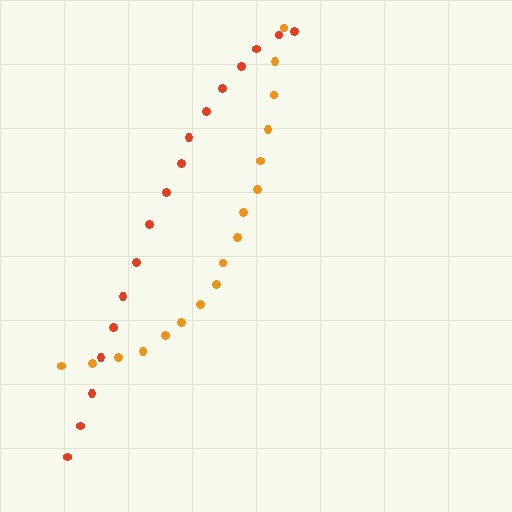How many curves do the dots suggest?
There are 2 distinct paths.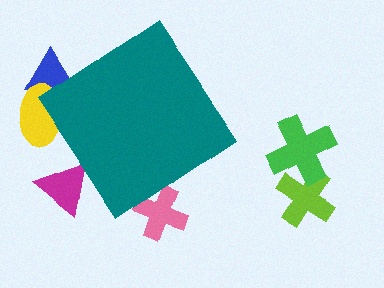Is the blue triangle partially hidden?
Yes, the blue triangle is partially hidden behind the teal diamond.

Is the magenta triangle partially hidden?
Yes, the magenta triangle is partially hidden behind the teal diamond.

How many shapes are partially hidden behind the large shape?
4 shapes are partially hidden.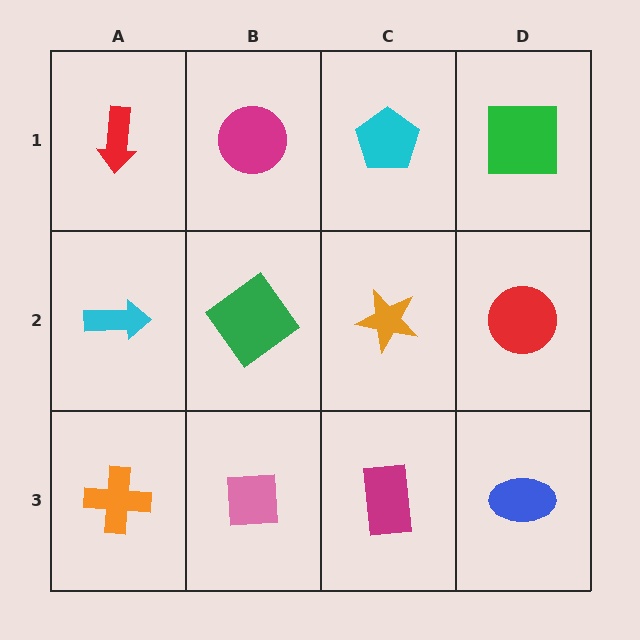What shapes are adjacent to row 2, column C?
A cyan pentagon (row 1, column C), a magenta rectangle (row 3, column C), a green diamond (row 2, column B), a red circle (row 2, column D).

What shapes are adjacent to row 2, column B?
A magenta circle (row 1, column B), a pink square (row 3, column B), a cyan arrow (row 2, column A), an orange star (row 2, column C).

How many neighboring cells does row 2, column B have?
4.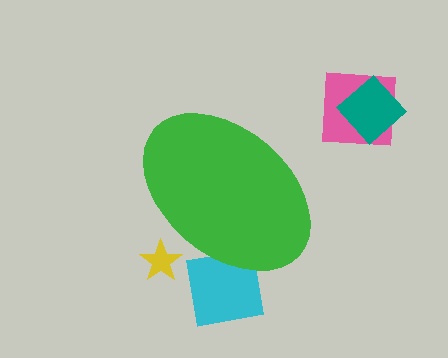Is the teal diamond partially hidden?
No, the teal diamond is fully visible.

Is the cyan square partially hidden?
Yes, the cyan square is partially hidden behind the green ellipse.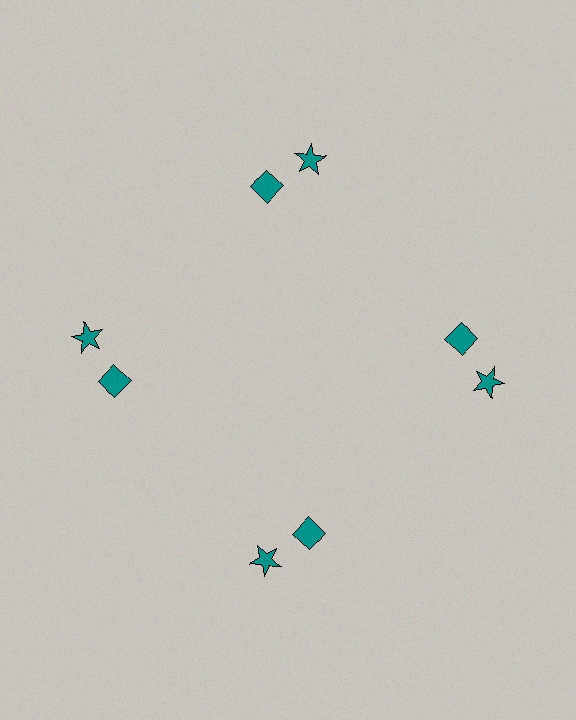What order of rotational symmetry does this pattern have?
This pattern has 4-fold rotational symmetry.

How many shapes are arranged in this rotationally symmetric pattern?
There are 8 shapes, arranged in 4 groups of 2.